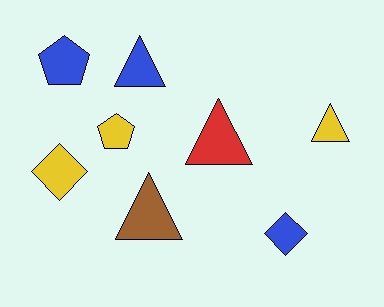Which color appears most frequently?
Blue, with 3 objects.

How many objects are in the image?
There are 8 objects.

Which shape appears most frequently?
Triangle, with 4 objects.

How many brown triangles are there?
There is 1 brown triangle.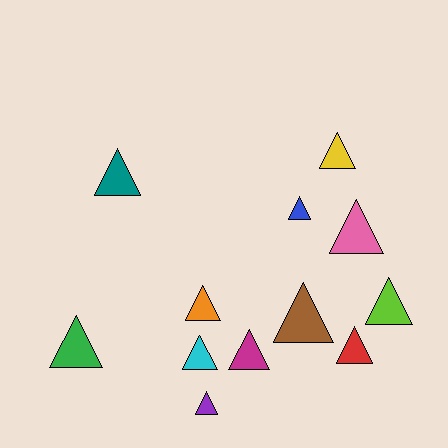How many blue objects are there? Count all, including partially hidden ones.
There is 1 blue object.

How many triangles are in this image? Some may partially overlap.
There are 12 triangles.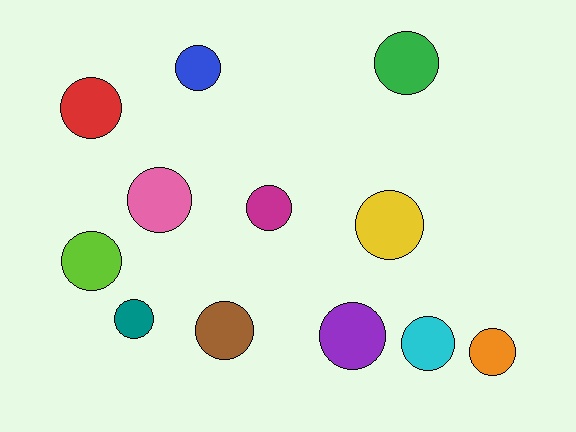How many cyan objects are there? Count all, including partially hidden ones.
There is 1 cyan object.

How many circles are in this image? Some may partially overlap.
There are 12 circles.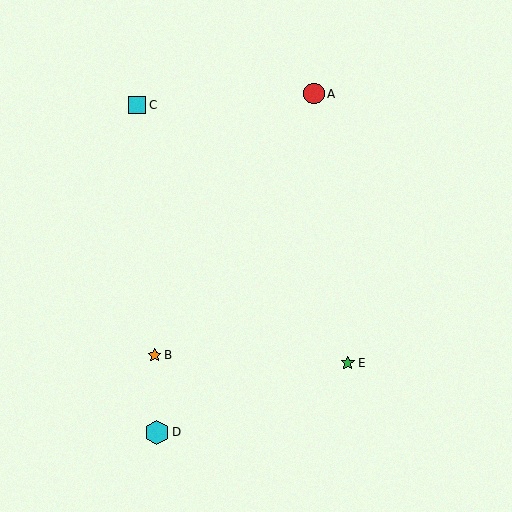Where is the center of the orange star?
The center of the orange star is at (155, 355).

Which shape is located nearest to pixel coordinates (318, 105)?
The red circle (labeled A) at (314, 94) is nearest to that location.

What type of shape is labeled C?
Shape C is a cyan square.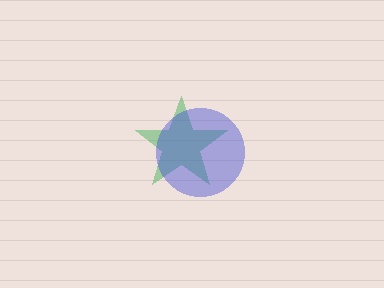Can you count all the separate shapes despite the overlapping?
Yes, there are 2 separate shapes.